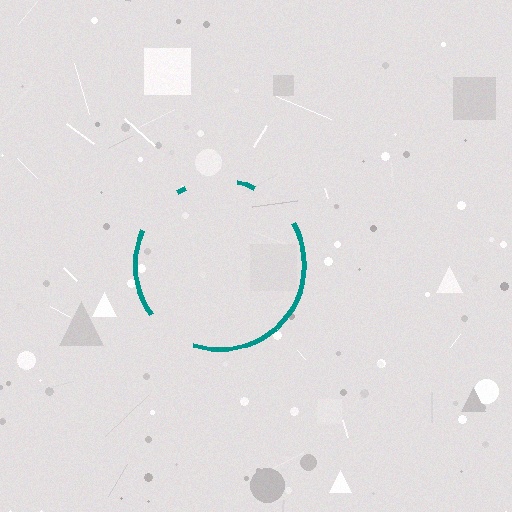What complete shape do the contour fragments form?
The contour fragments form a circle.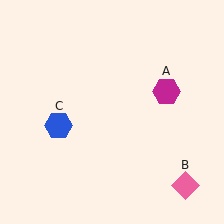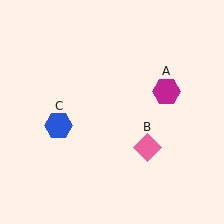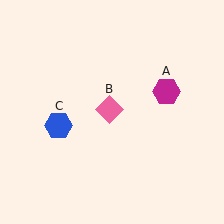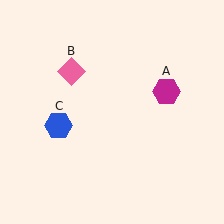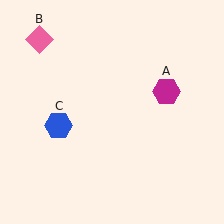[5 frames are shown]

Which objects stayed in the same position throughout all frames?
Magenta hexagon (object A) and blue hexagon (object C) remained stationary.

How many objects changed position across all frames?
1 object changed position: pink diamond (object B).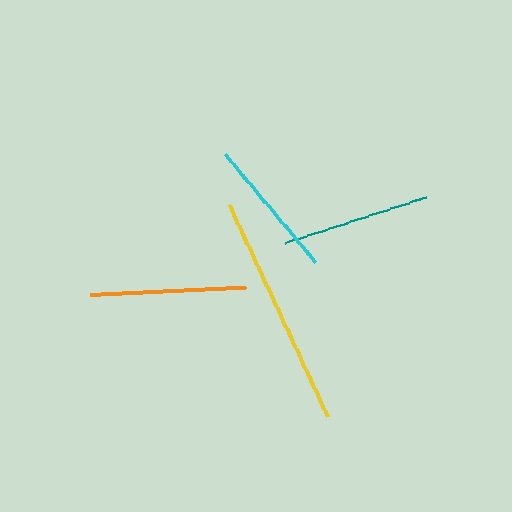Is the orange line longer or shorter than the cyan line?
The orange line is longer than the cyan line.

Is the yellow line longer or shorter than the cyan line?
The yellow line is longer than the cyan line.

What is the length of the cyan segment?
The cyan segment is approximately 141 pixels long.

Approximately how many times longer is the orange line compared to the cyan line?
The orange line is approximately 1.1 times the length of the cyan line.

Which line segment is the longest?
The yellow line is the longest at approximately 233 pixels.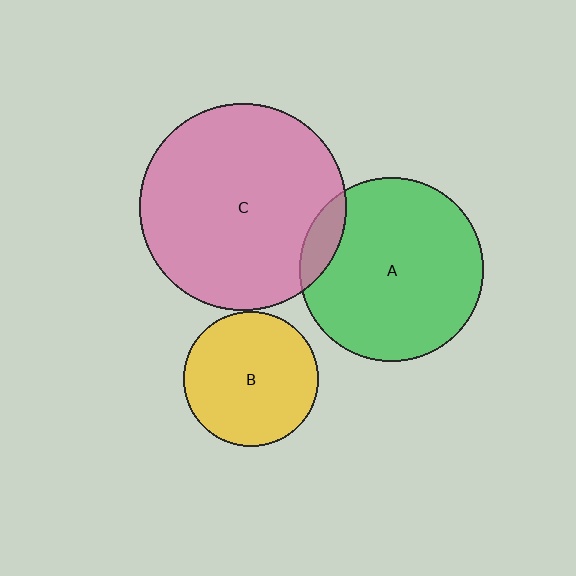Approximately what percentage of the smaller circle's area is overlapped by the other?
Approximately 10%.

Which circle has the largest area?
Circle C (pink).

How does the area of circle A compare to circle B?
Approximately 1.9 times.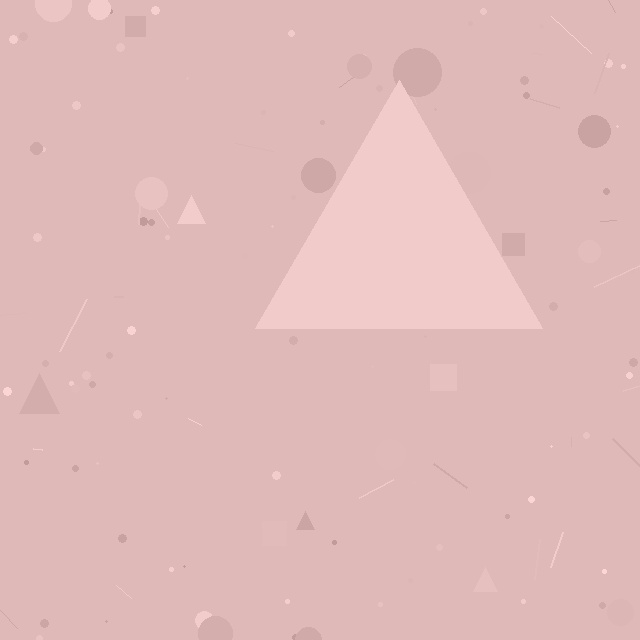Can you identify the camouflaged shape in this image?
The camouflaged shape is a triangle.